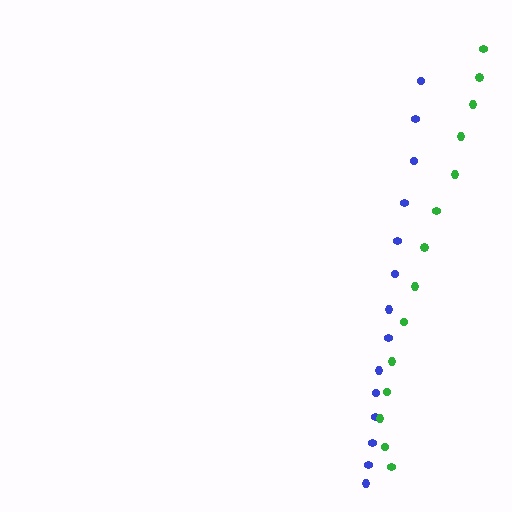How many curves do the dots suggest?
There are 2 distinct paths.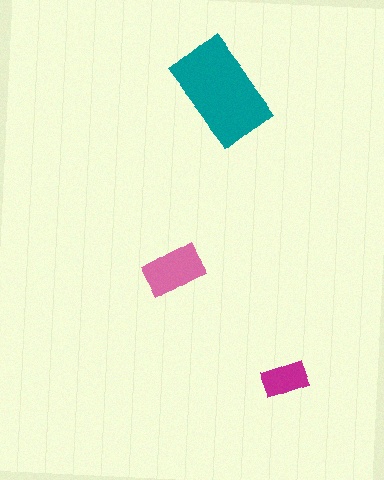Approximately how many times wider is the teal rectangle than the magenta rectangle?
About 2.5 times wider.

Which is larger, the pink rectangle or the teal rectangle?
The teal one.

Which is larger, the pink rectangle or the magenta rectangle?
The pink one.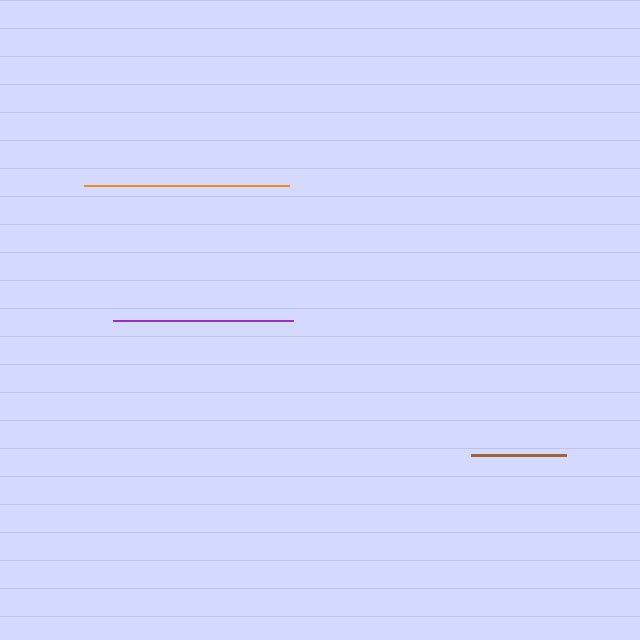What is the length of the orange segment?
The orange segment is approximately 205 pixels long.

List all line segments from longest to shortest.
From longest to shortest: orange, purple, brown.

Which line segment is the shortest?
The brown line is the shortest at approximately 95 pixels.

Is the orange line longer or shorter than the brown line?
The orange line is longer than the brown line.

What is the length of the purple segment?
The purple segment is approximately 179 pixels long.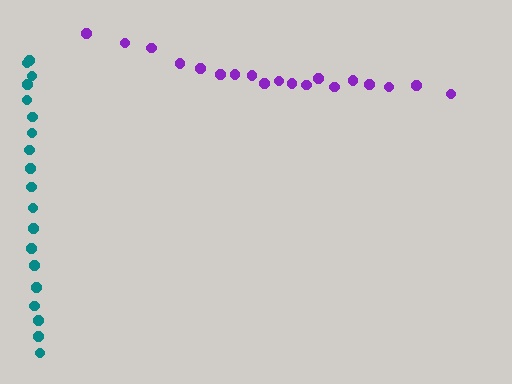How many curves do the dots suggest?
There are 2 distinct paths.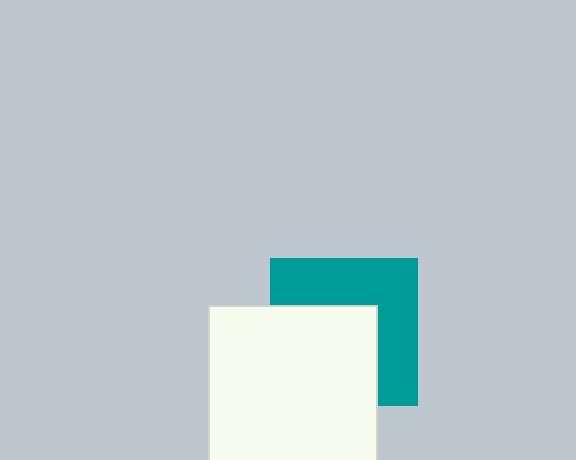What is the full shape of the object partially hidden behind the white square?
The partially hidden object is a teal square.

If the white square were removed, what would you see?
You would see the complete teal square.